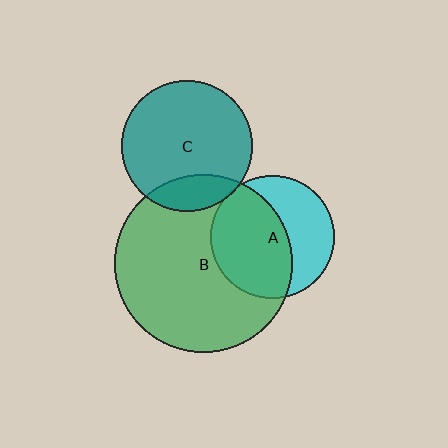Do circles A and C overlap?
Yes.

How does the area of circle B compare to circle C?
Approximately 1.8 times.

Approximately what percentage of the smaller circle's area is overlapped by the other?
Approximately 5%.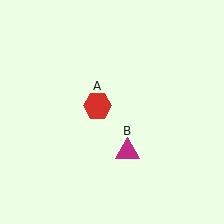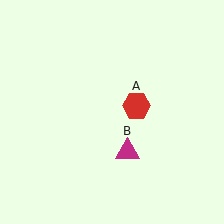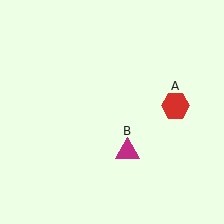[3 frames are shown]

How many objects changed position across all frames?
1 object changed position: red hexagon (object A).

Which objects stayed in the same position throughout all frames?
Magenta triangle (object B) remained stationary.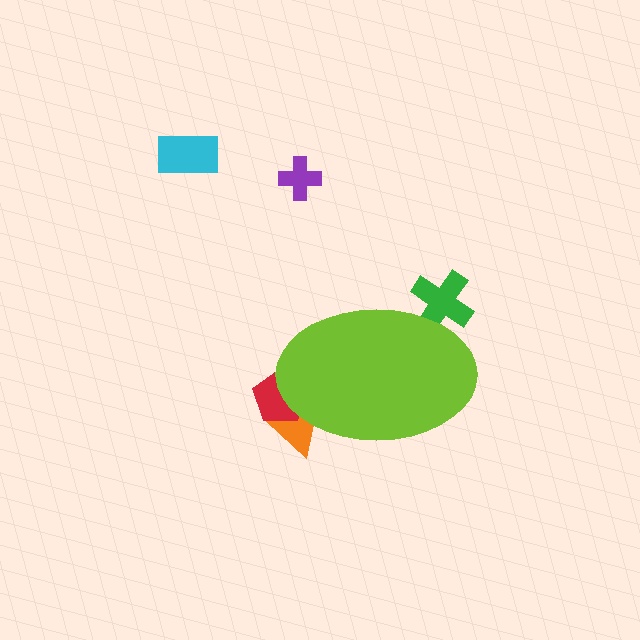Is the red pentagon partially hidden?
Yes, the red pentagon is partially hidden behind the lime ellipse.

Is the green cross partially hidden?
Yes, the green cross is partially hidden behind the lime ellipse.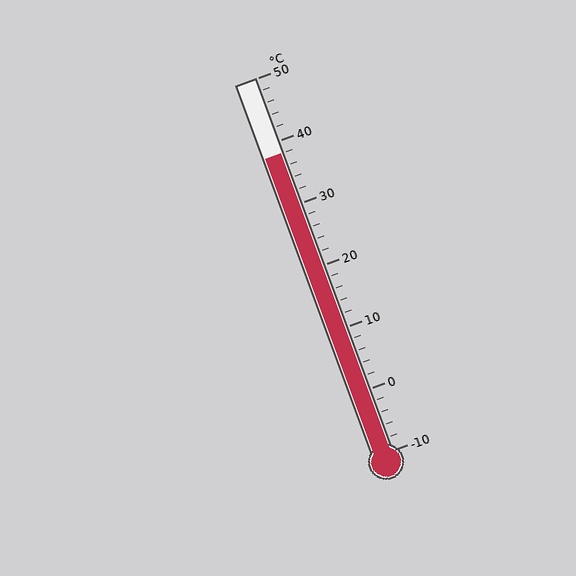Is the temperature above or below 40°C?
The temperature is below 40°C.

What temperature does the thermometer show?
The thermometer shows approximately 38°C.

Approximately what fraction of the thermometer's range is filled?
The thermometer is filled to approximately 80% of its range.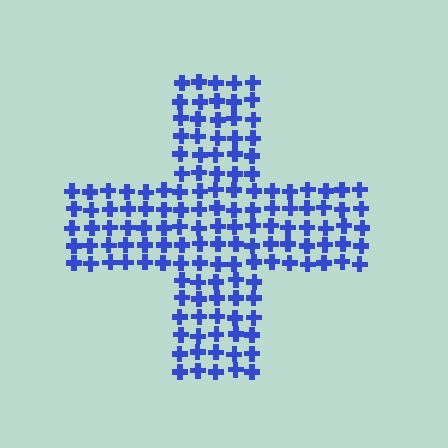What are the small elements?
The small elements are crosses.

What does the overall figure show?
The overall figure shows a cross.